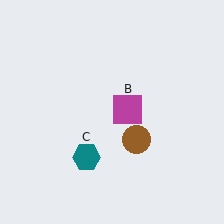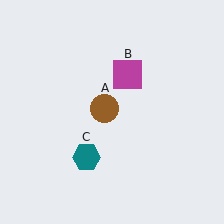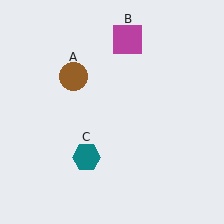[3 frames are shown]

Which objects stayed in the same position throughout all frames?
Teal hexagon (object C) remained stationary.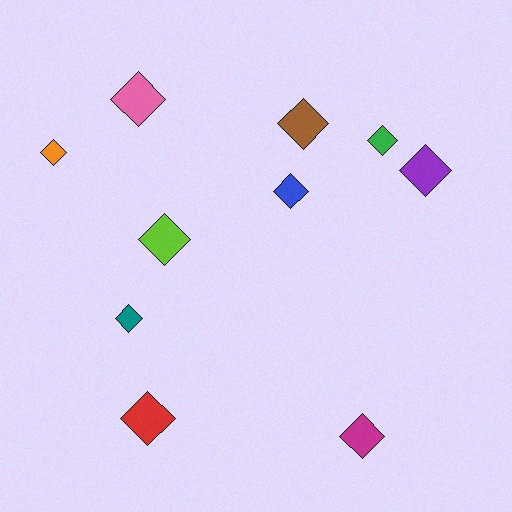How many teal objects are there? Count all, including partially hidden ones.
There is 1 teal object.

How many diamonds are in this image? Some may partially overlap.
There are 10 diamonds.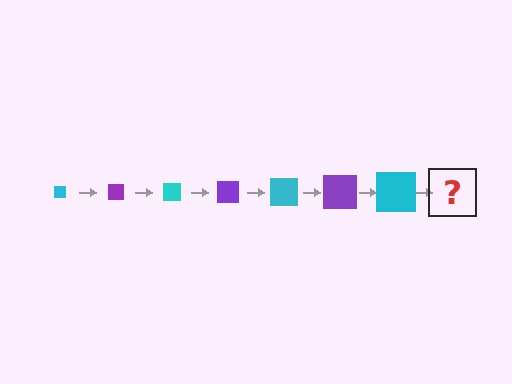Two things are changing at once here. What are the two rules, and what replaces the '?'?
The two rules are that the square grows larger each step and the color cycles through cyan and purple. The '?' should be a purple square, larger than the previous one.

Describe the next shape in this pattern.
It should be a purple square, larger than the previous one.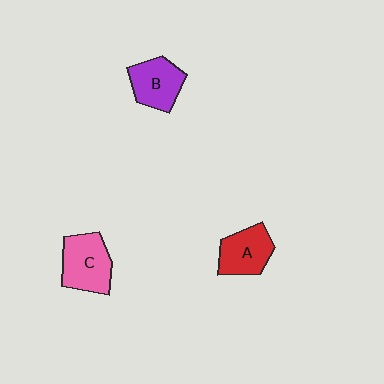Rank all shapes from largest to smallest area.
From largest to smallest: C (pink), B (purple), A (red).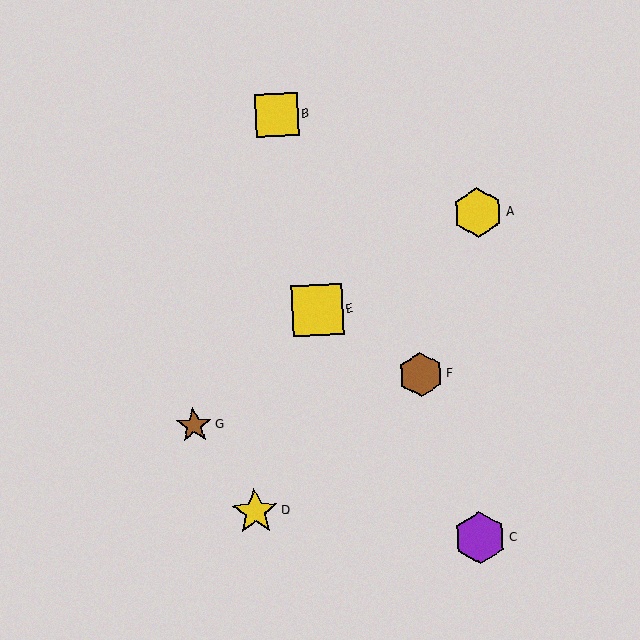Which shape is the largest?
The purple hexagon (labeled C) is the largest.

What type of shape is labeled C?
Shape C is a purple hexagon.